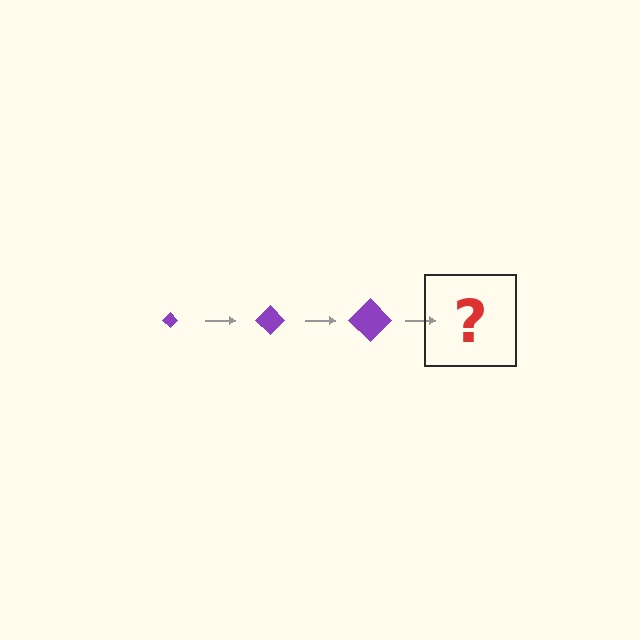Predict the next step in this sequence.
The next step is a purple diamond, larger than the previous one.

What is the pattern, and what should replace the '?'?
The pattern is that the diamond gets progressively larger each step. The '?' should be a purple diamond, larger than the previous one.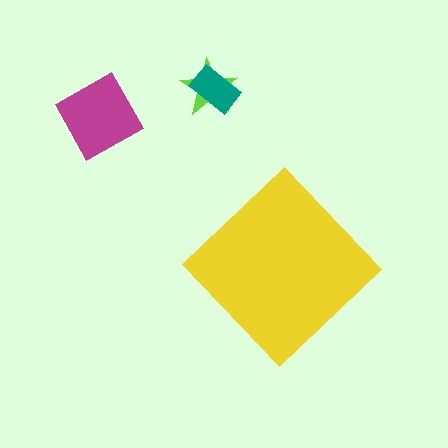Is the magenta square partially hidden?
No, the magenta square is fully visible.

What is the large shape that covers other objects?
A yellow diamond.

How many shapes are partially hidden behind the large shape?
0 shapes are partially hidden.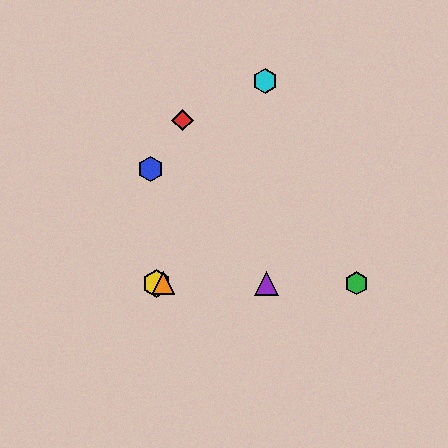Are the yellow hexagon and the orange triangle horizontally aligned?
Yes, both are at y≈283.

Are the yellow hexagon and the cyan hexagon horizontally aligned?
No, the yellow hexagon is at y≈283 and the cyan hexagon is at y≈81.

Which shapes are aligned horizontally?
The green hexagon, the yellow hexagon, the purple triangle, the orange triangle are aligned horizontally.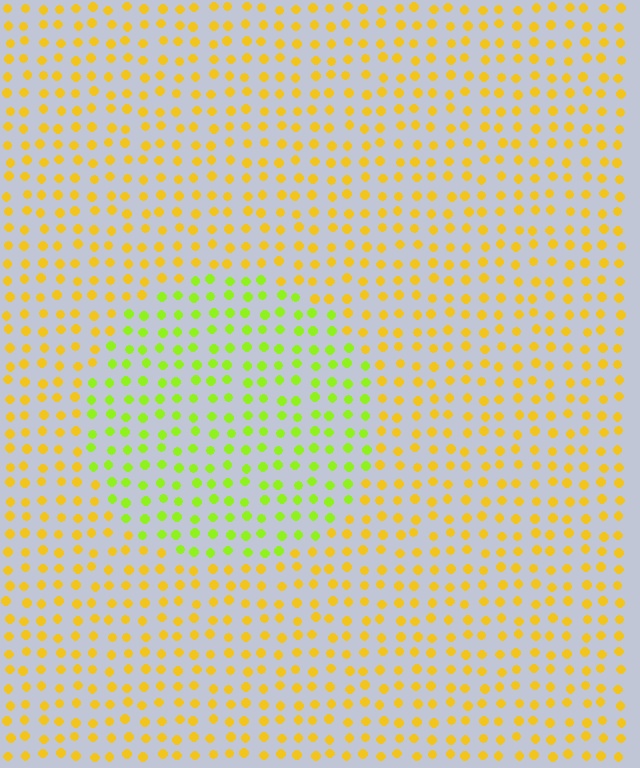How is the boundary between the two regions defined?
The boundary is defined purely by a slight shift in hue (about 40 degrees). Spacing, size, and orientation are identical on both sides.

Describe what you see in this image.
The image is filled with small yellow elements in a uniform arrangement. A circle-shaped region is visible where the elements are tinted to a slightly different hue, forming a subtle color boundary.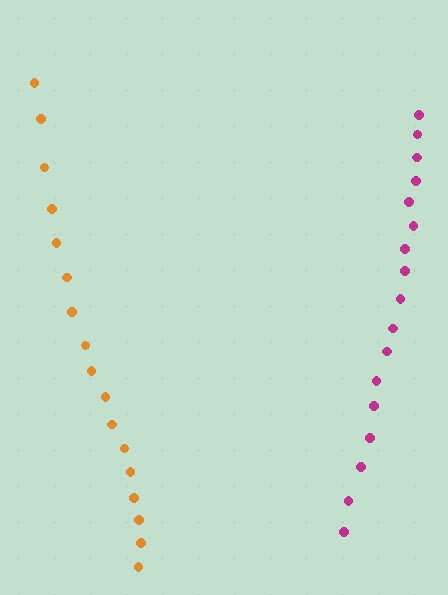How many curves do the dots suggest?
There are 2 distinct paths.